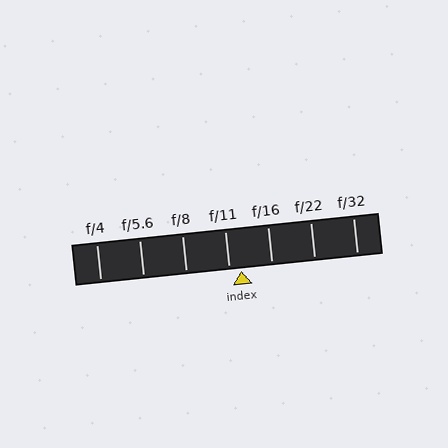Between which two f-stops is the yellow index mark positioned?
The index mark is between f/11 and f/16.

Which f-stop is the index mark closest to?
The index mark is closest to f/11.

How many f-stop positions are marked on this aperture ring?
There are 7 f-stop positions marked.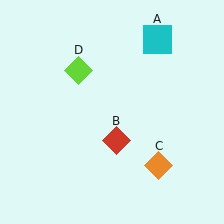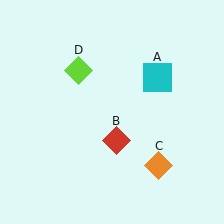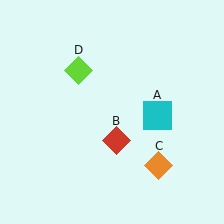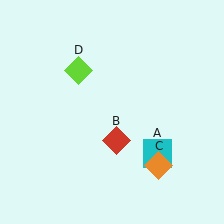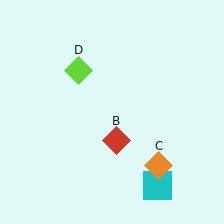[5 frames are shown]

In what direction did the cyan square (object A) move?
The cyan square (object A) moved down.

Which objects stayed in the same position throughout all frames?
Red diamond (object B) and orange diamond (object C) and lime diamond (object D) remained stationary.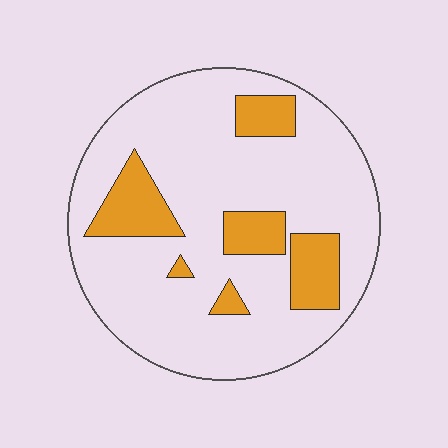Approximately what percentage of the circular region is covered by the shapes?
Approximately 20%.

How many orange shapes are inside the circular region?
6.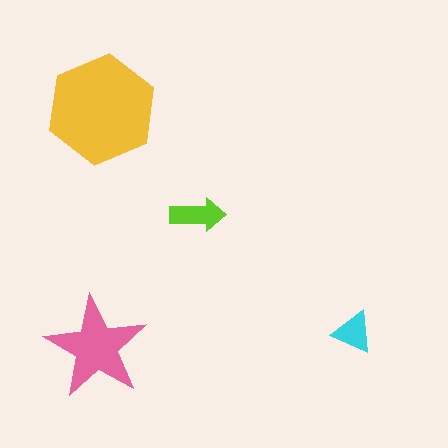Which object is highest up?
The yellow hexagon is topmost.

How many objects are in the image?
There are 4 objects in the image.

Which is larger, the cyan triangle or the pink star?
The pink star.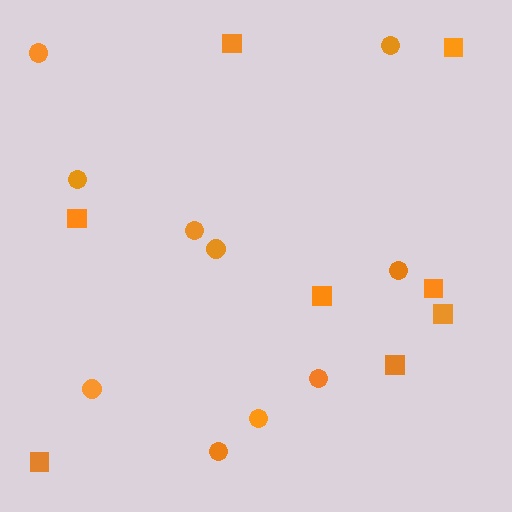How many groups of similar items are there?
There are 2 groups: one group of circles (10) and one group of squares (8).